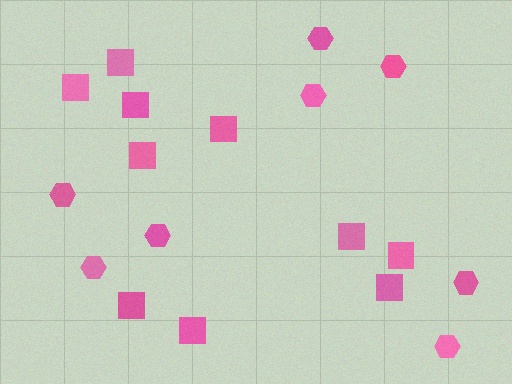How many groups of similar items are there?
There are 2 groups: one group of hexagons (8) and one group of squares (10).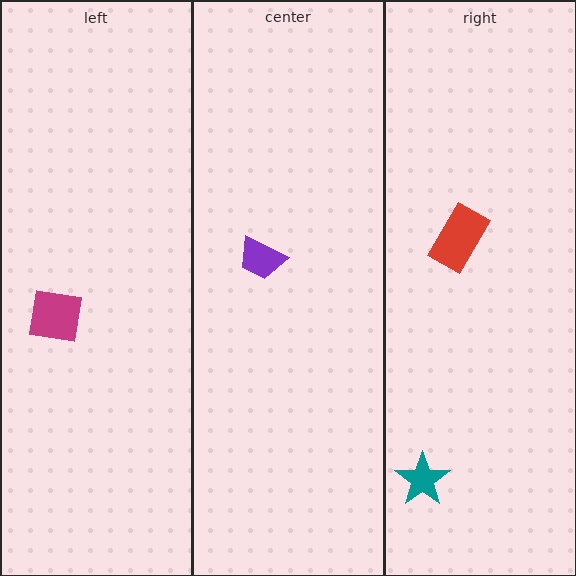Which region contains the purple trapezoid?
The center region.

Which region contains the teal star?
The right region.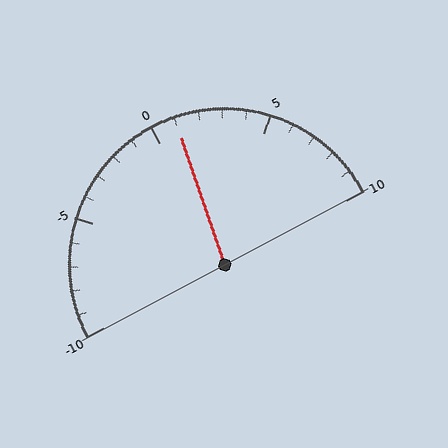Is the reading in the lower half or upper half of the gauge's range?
The reading is in the upper half of the range (-10 to 10).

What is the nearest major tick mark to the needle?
The nearest major tick mark is 0.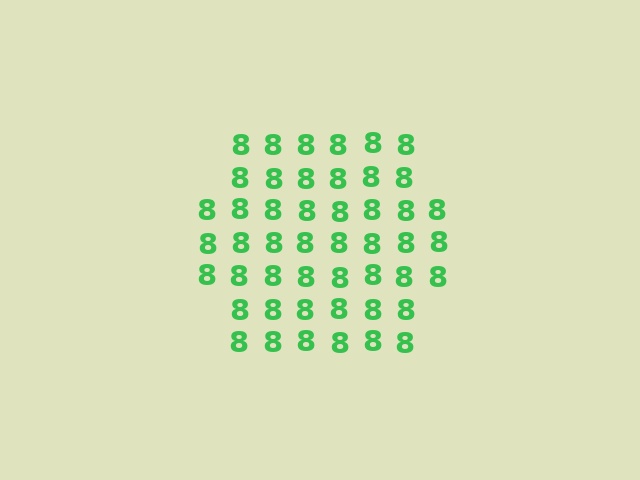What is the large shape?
The large shape is a hexagon.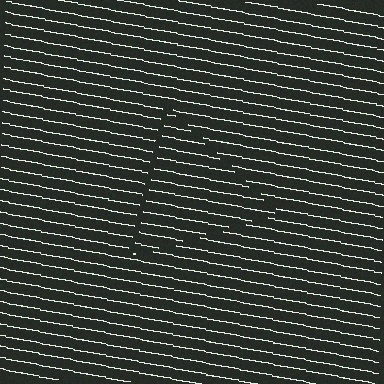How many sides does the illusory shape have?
3 sides — the line-ends trace a triangle.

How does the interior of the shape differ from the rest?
The interior of the shape contains the same grating, shifted by half a period — the contour is defined by the phase discontinuity where line-ends from the inner and outer gratings abut.